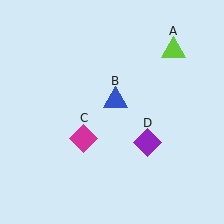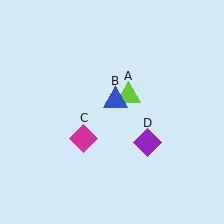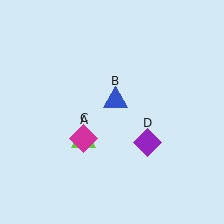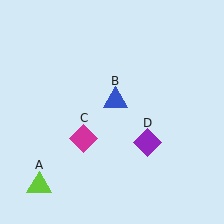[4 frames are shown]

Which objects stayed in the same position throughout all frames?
Blue triangle (object B) and magenta diamond (object C) and purple diamond (object D) remained stationary.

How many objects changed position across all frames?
1 object changed position: lime triangle (object A).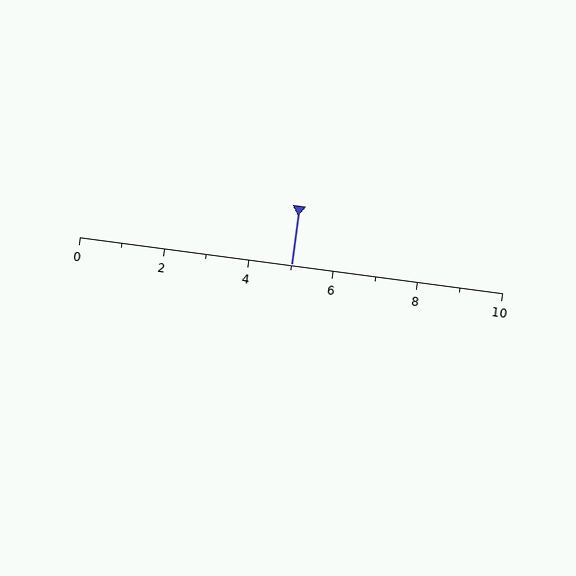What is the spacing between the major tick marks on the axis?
The major ticks are spaced 2 apart.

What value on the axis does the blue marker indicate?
The marker indicates approximately 5.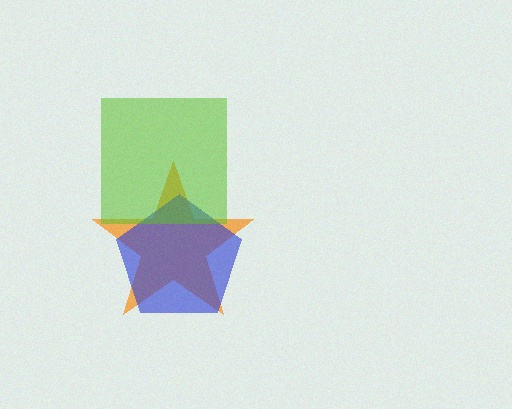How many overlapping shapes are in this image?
There are 3 overlapping shapes in the image.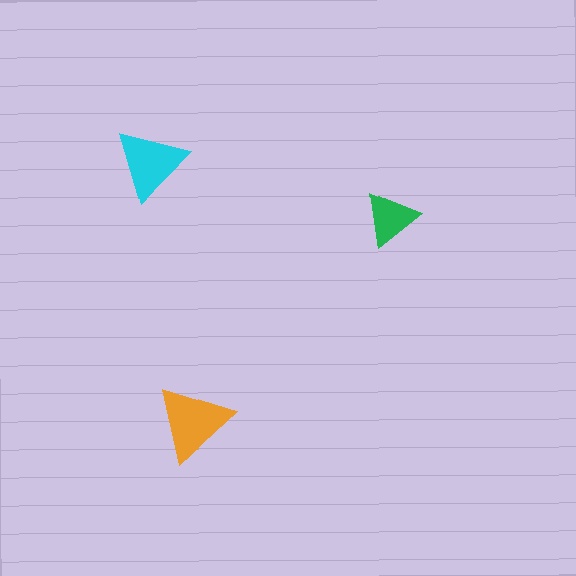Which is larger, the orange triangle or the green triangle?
The orange one.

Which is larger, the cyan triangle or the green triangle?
The cyan one.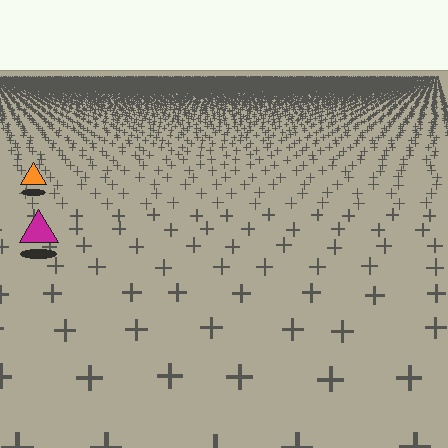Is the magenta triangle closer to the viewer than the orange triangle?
Yes. The magenta triangle is closer — you can tell from the texture gradient: the ground texture is coarser near it.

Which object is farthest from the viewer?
The orange triangle is farthest from the viewer. It appears smaller and the ground texture around it is denser.